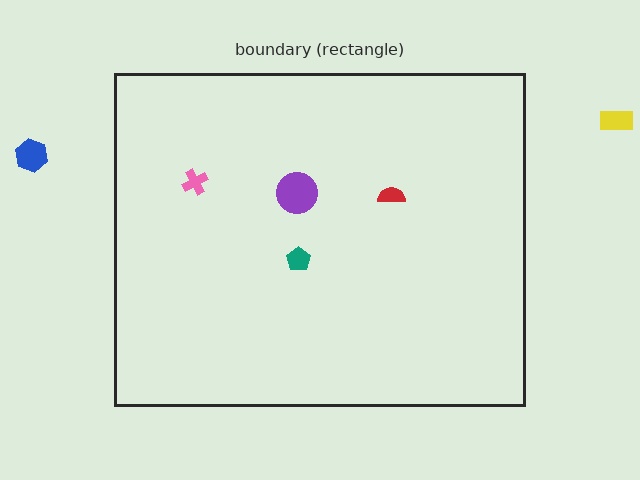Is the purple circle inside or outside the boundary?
Inside.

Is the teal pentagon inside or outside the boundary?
Inside.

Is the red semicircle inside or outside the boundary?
Inside.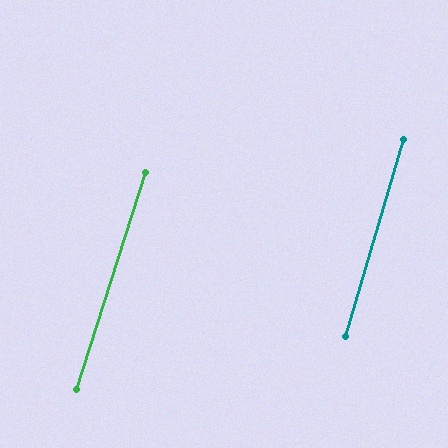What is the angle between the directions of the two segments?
Approximately 1 degree.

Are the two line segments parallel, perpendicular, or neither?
Parallel — their directions differ by only 1.2°.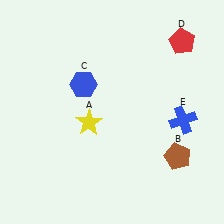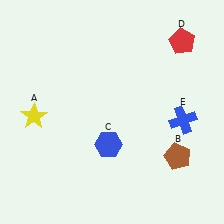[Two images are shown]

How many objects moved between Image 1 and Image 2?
2 objects moved between the two images.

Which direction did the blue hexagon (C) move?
The blue hexagon (C) moved down.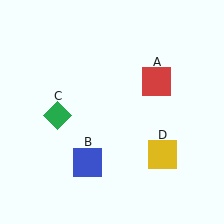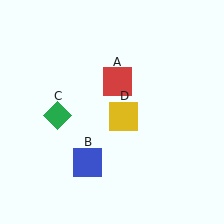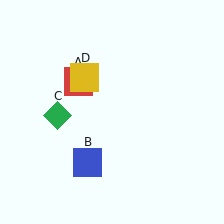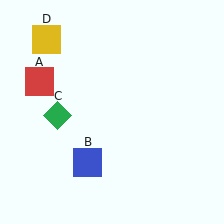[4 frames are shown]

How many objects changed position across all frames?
2 objects changed position: red square (object A), yellow square (object D).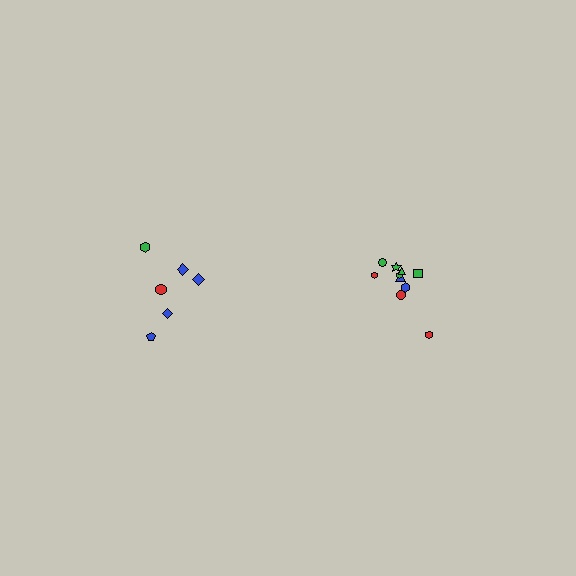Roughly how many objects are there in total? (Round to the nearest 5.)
Roughly 15 objects in total.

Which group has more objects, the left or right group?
The right group.